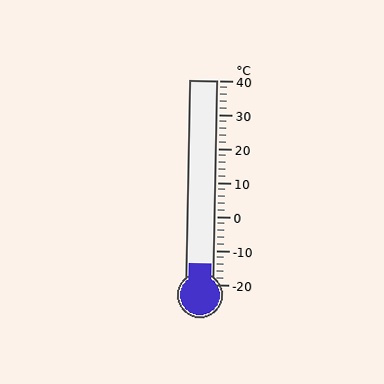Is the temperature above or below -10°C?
The temperature is below -10°C.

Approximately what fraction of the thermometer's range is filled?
The thermometer is filled to approximately 10% of its range.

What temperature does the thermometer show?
The thermometer shows approximately -14°C.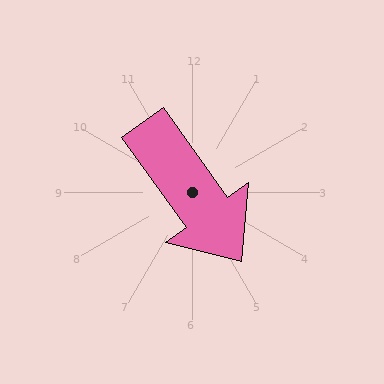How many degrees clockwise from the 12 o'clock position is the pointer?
Approximately 144 degrees.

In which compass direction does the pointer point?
Southeast.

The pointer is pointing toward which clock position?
Roughly 5 o'clock.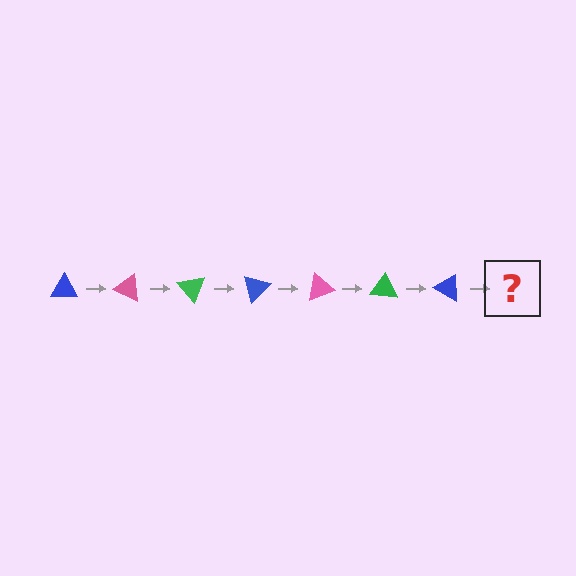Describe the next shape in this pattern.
It should be a pink triangle, rotated 175 degrees from the start.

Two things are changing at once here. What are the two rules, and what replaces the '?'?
The two rules are that it rotates 25 degrees each step and the color cycles through blue, pink, and green. The '?' should be a pink triangle, rotated 175 degrees from the start.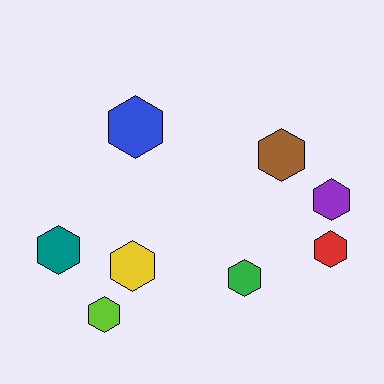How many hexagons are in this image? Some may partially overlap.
There are 8 hexagons.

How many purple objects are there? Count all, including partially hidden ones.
There is 1 purple object.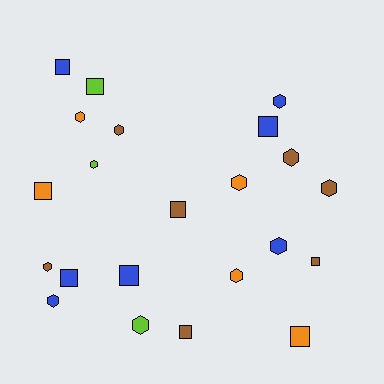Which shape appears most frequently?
Hexagon, with 12 objects.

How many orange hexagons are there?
There are 3 orange hexagons.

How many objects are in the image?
There are 22 objects.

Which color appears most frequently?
Brown, with 7 objects.